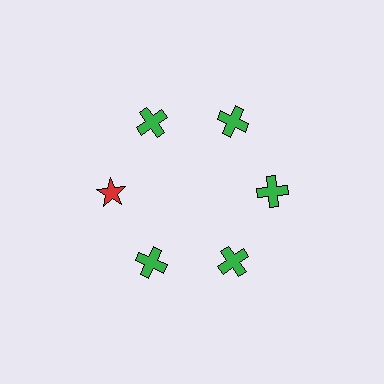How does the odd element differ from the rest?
It differs in both color (red instead of green) and shape (star instead of cross).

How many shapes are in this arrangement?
There are 6 shapes arranged in a ring pattern.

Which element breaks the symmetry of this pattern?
The red star at roughly the 9 o'clock position breaks the symmetry. All other shapes are green crosses.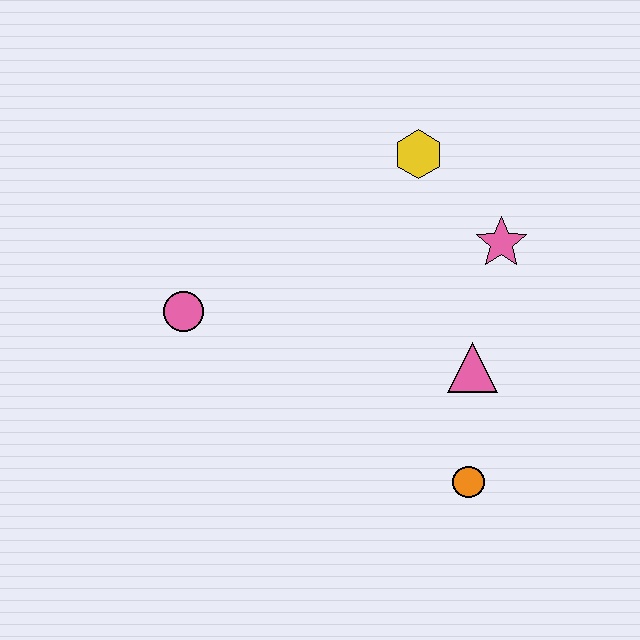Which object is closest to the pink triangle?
The orange circle is closest to the pink triangle.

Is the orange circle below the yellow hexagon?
Yes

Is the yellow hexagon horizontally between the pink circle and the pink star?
Yes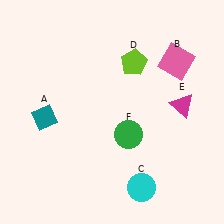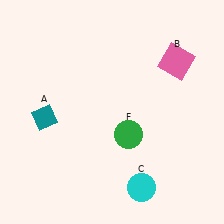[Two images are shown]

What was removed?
The magenta triangle (E), the lime pentagon (D) were removed in Image 2.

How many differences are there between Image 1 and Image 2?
There are 2 differences between the two images.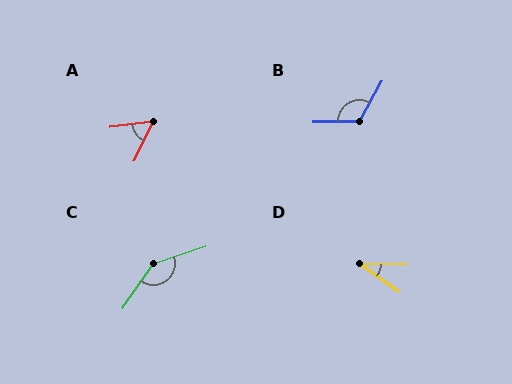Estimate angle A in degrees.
Approximately 57 degrees.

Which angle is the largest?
C, at approximately 143 degrees.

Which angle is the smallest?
D, at approximately 33 degrees.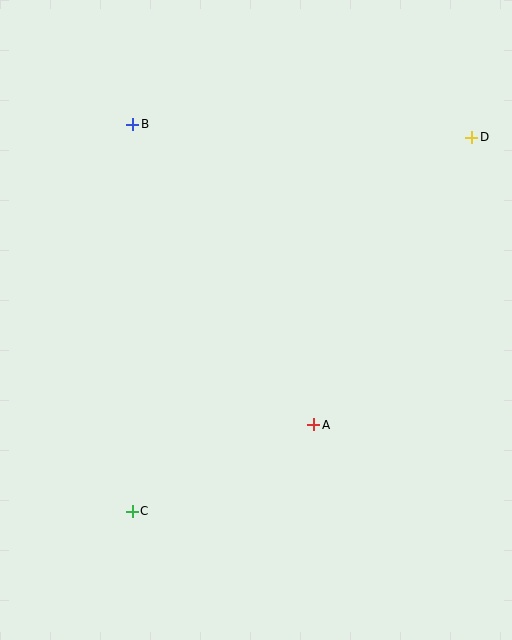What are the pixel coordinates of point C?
Point C is at (132, 511).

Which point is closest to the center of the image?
Point A at (314, 425) is closest to the center.